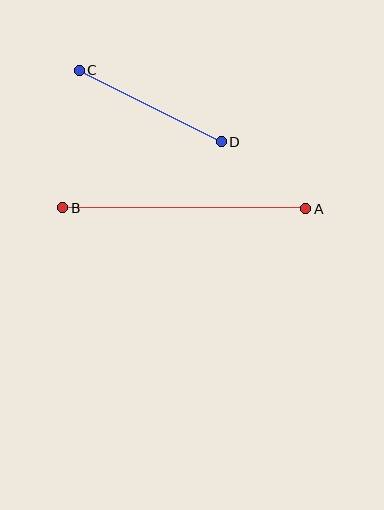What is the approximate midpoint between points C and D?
The midpoint is at approximately (150, 106) pixels.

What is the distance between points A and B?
The distance is approximately 243 pixels.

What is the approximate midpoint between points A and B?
The midpoint is at approximately (184, 208) pixels.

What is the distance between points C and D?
The distance is approximately 159 pixels.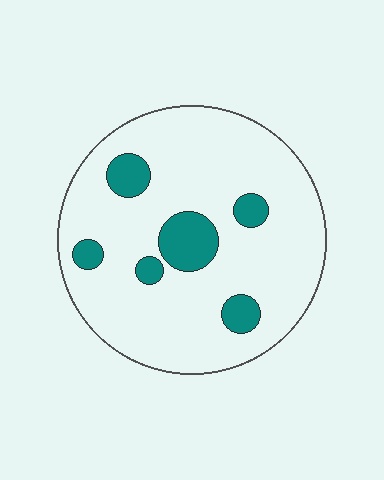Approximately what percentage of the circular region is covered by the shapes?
Approximately 15%.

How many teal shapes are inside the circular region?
6.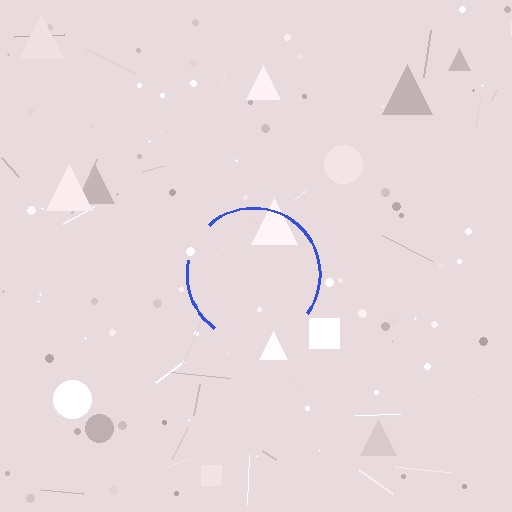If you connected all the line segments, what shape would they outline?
They would outline a circle.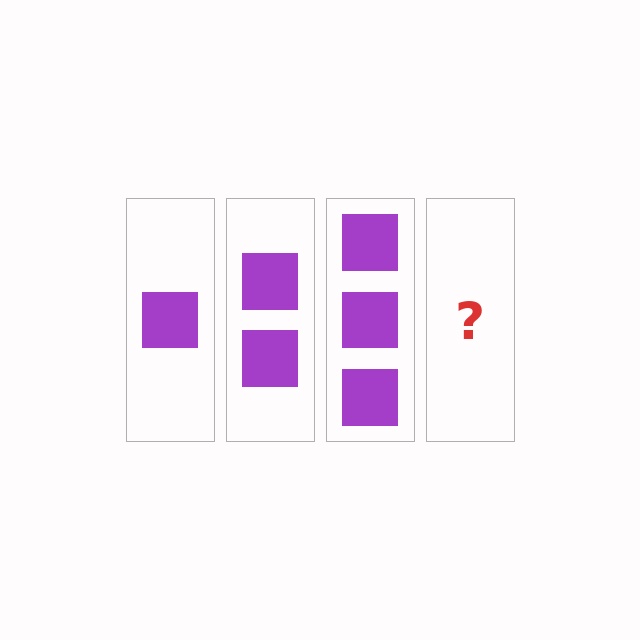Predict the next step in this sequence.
The next step is 4 squares.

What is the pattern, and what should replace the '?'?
The pattern is that each step adds one more square. The '?' should be 4 squares.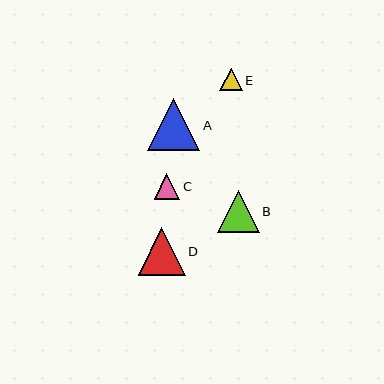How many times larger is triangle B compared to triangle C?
Triangle B is approximately 1.6 times the size of triangle C.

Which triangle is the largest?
Triangle A is the largest with a size of approximately 53 pixels.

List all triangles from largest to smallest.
From largest to smallest: A, D, B, C, E.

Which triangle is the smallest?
Triangle E is the smallest with a size of approximately 22 pixels.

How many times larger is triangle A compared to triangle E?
Triangle A is approximately 2.4 times the size of triangle E.